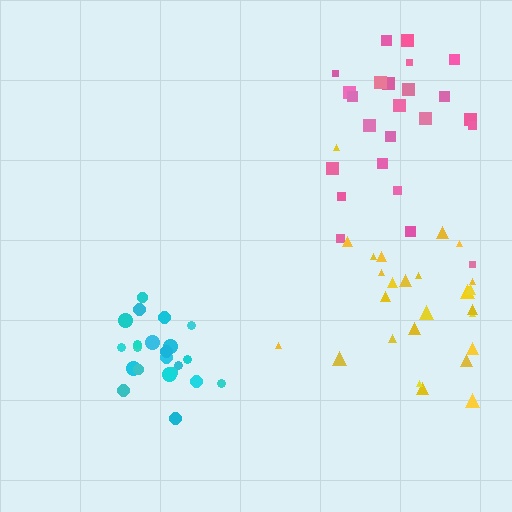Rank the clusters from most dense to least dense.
cyan, yellow, pink.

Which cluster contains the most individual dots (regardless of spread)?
Yellow (26).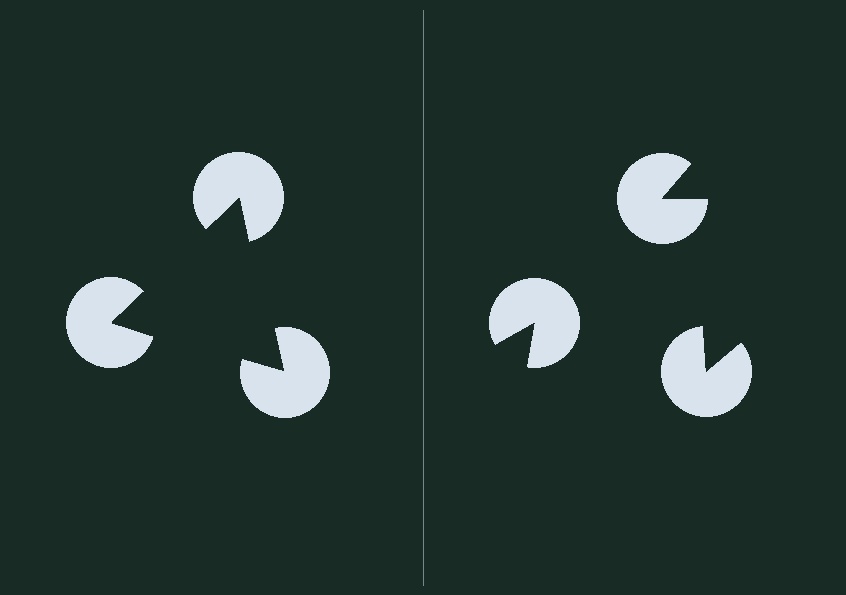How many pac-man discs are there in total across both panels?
6 — 3 on each side.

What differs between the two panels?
The pac-man discs are positioned identically on both sides; only the wedge orientations differ. On the left they align to a triangle; on the right they are misaligned.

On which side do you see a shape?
An illusory triangle appears on the left side. On the right side the wedge cuts are rotated, so no coherent shape forms.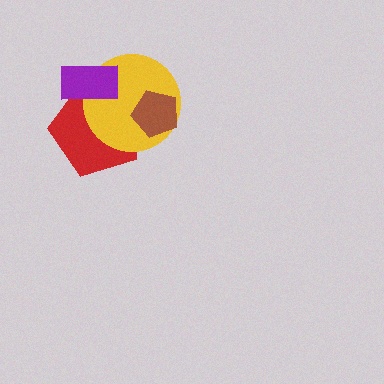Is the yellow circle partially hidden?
Yes, it is partially covered by another shape.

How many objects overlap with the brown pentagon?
2 objects overlap with the brown pentagon.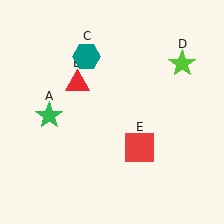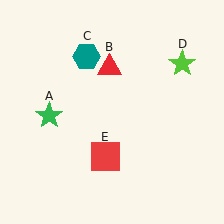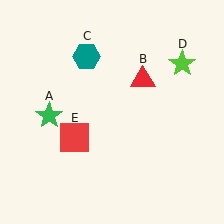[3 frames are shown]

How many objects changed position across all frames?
2 objects changed position: red triangle (object B), red square (object E).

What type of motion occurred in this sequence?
The red triangle (object B), red square (object E) rotated clockwise around the center of the scene.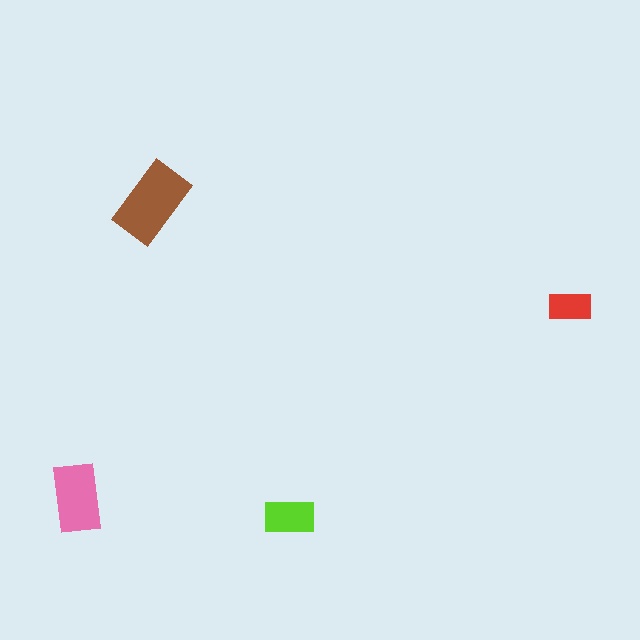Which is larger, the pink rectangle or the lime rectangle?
The pink one.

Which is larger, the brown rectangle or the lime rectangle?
The brown one.